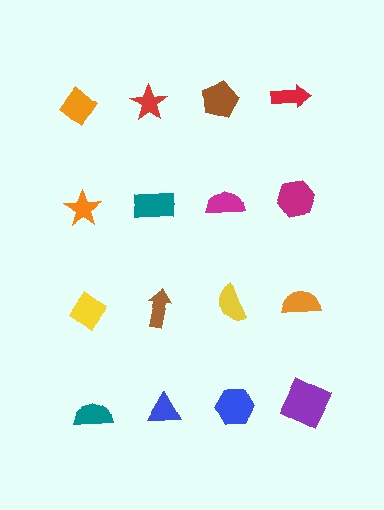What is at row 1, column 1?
An orange diamond.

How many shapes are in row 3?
4 shapes.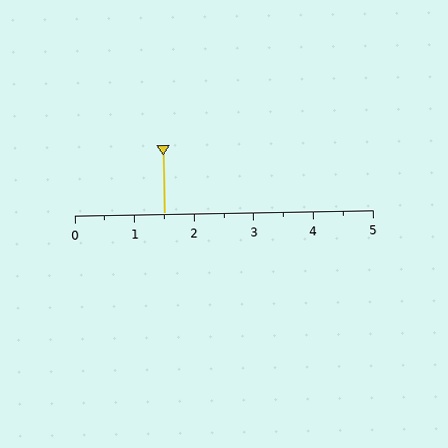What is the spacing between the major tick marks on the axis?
The major ticks are spaced 1 apart.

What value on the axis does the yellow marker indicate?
The marker indicates approximately 1.5.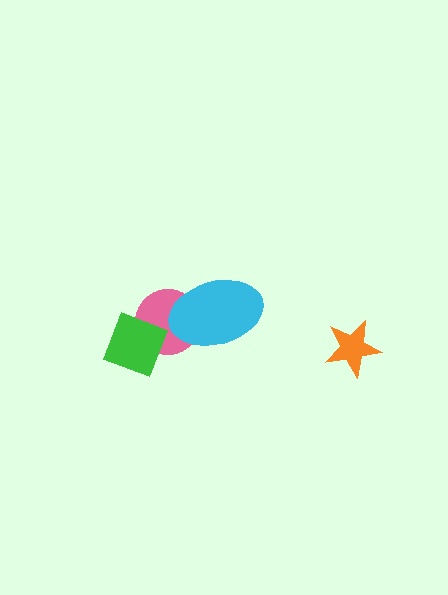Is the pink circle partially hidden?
Yes, it is partially covered by another shape.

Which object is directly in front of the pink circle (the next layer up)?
The green diamond is directly in front of the pink circle.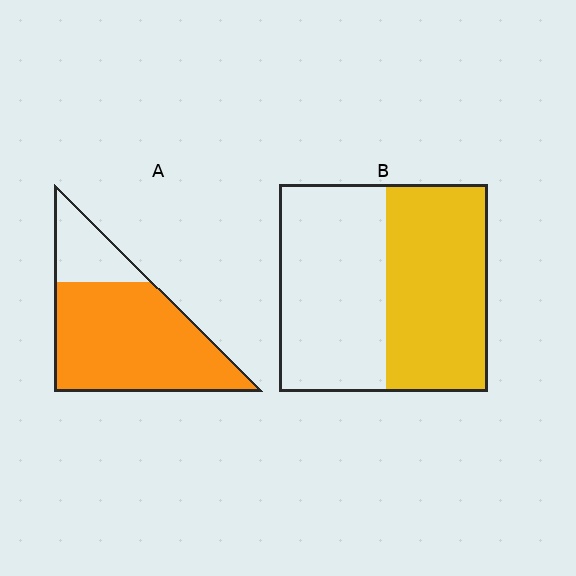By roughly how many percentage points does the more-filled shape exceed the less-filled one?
By roughly 30 percentage points (A over B).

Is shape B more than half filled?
Roughly half.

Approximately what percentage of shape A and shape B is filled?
A is approximately 80% and B is approximately 50%.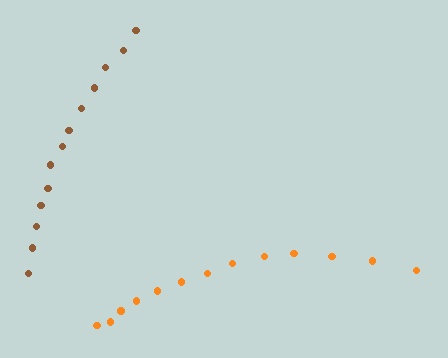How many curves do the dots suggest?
There are 2 distinct paths.